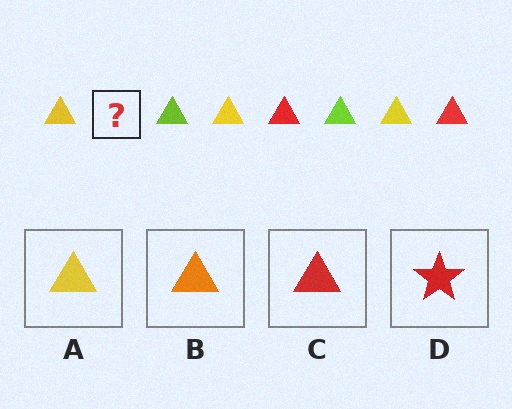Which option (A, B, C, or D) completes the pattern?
C.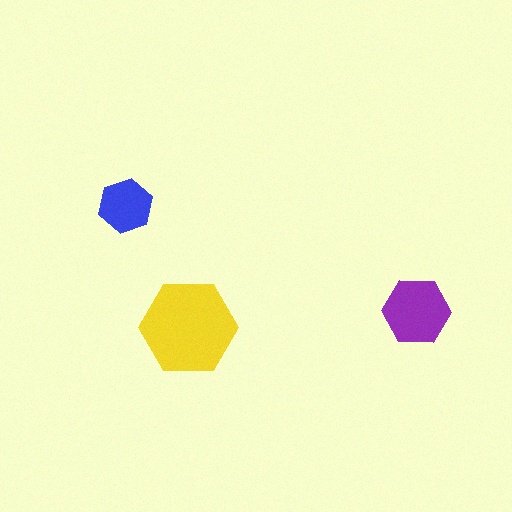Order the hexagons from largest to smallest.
the yellow one, the purple one, the blue one.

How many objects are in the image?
There are 3 objects in the image.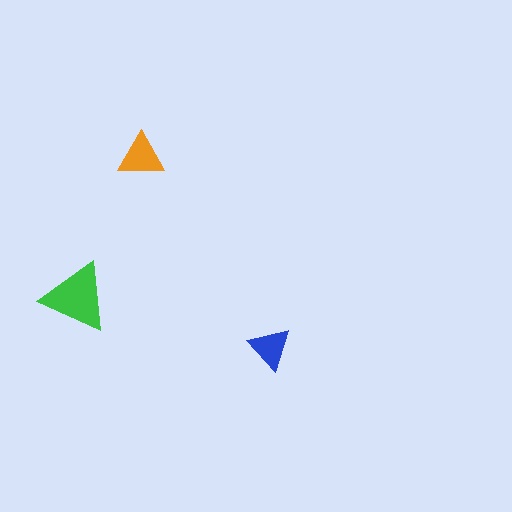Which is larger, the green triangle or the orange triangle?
The green one.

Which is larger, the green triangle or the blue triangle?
The green one.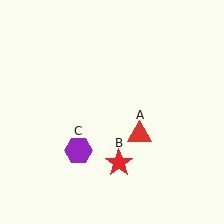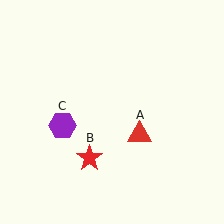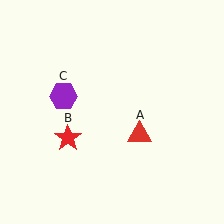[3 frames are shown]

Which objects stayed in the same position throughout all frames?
Red triangle (object A) remained stationary.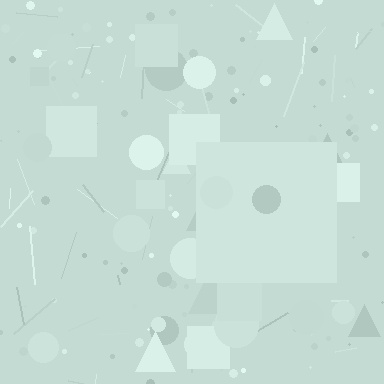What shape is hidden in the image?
A square is hidden in the image.